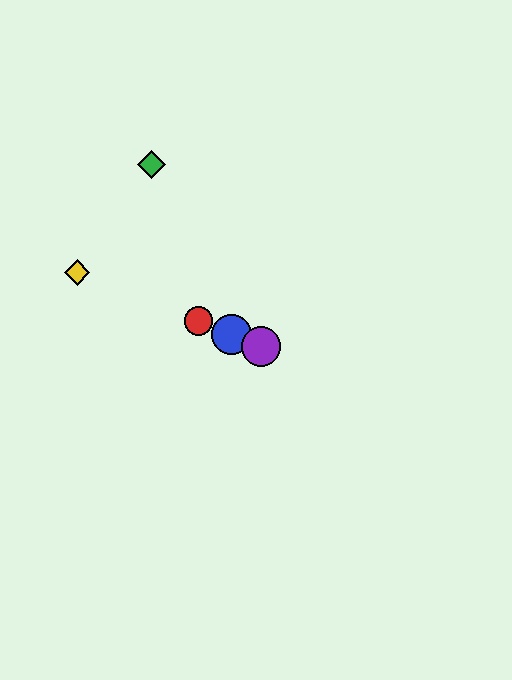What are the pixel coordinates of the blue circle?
The blue circle is at (232, 335).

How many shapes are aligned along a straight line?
4 shapes (the red circle, the blue circle, the yellow diamond, the purple circle) are aligned along a straight line.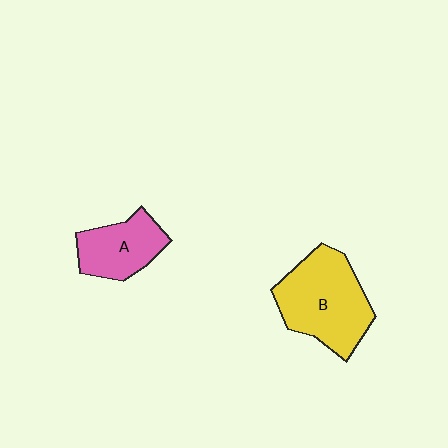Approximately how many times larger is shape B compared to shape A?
Approximately 1.6 times.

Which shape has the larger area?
Shape B (yellow).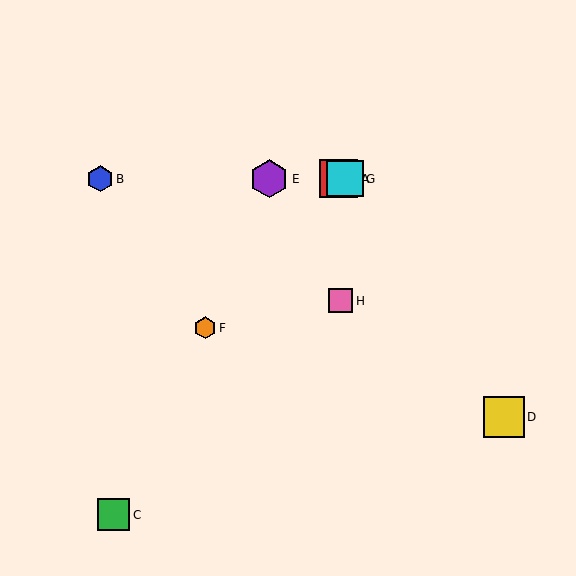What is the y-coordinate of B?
Object B is at y≈179.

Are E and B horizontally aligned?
Yes, both are at y≈179.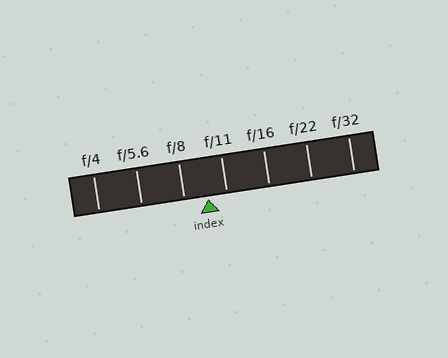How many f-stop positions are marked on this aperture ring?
There are 7 f-stop positions marked.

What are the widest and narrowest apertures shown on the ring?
The widest aperture shown is f/4 and the narrowest is f/32.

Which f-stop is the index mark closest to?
The index mark is closest to f/11.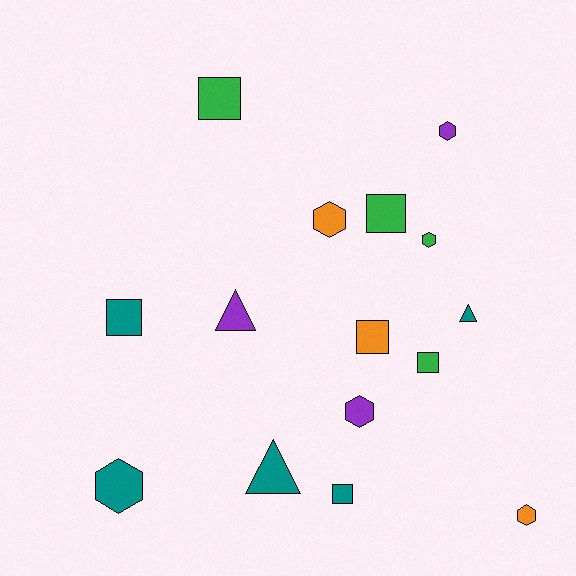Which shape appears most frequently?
Square, with 6 objects.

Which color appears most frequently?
Teal, with 5 objects.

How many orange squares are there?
There is 1 orange square.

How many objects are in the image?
There are 15 objects.